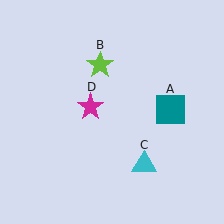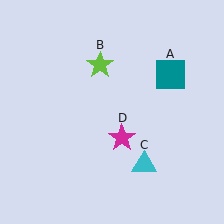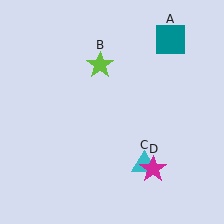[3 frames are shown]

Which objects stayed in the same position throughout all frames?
Lime star (object B) and cyan triangle (object C) remained stationary.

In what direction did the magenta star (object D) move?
The magenta star (object D) moved down and to the right.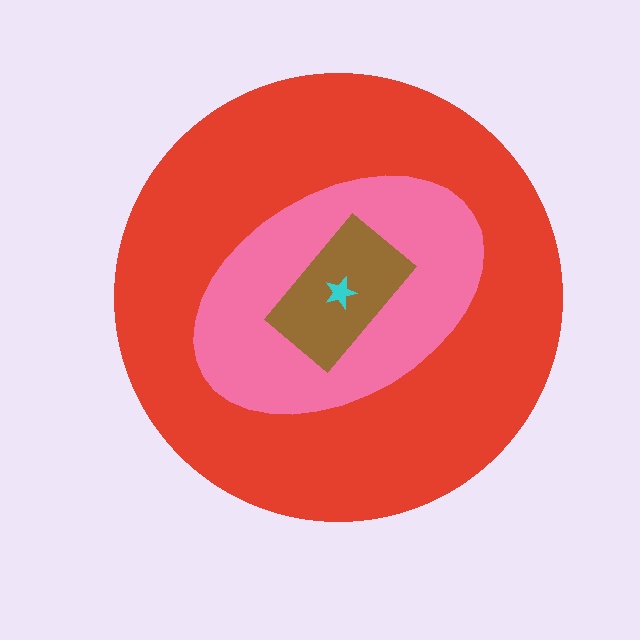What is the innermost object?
The cyan star.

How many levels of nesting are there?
4.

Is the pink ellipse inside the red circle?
Yes.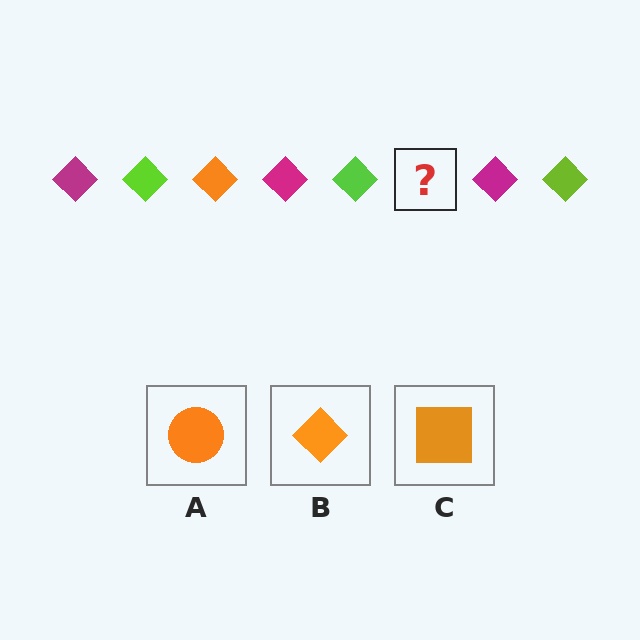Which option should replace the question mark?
Option B.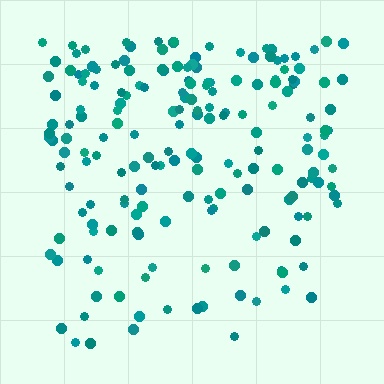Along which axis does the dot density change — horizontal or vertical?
Vertical.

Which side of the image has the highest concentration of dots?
The top.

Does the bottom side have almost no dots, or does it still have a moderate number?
Still a moderate number, just noticeably fewer than the top.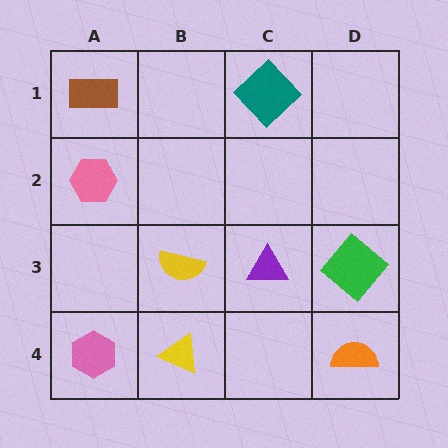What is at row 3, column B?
A yellow semicircle.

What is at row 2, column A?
A pink hexagon.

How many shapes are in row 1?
2 shapes.